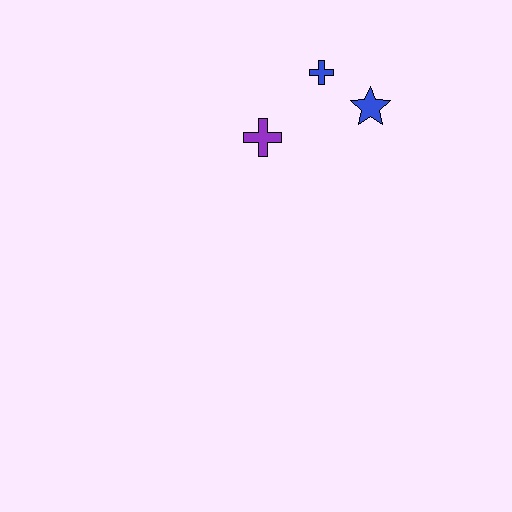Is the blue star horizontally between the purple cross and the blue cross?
No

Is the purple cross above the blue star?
No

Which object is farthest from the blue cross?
The purple cross is farthest from the blue cross.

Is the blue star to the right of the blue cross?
Yes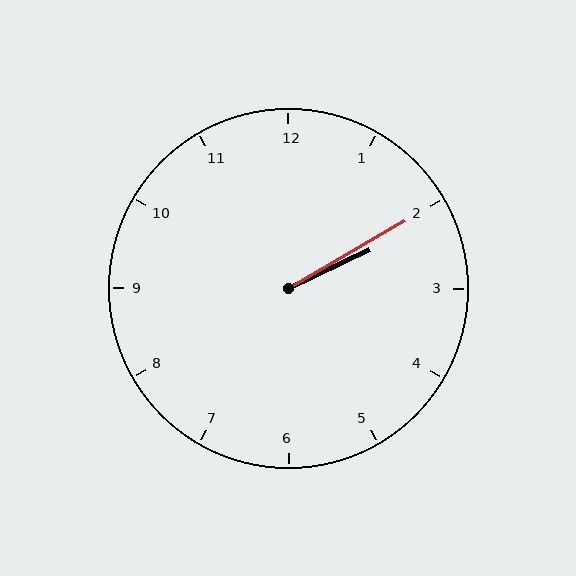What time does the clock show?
2:10.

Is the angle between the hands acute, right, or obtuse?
It is acute.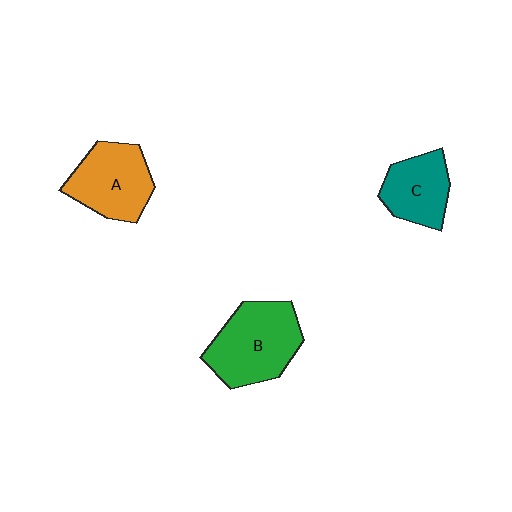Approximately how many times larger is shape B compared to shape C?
Approximately 1.5 times.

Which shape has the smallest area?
Shape C (teal).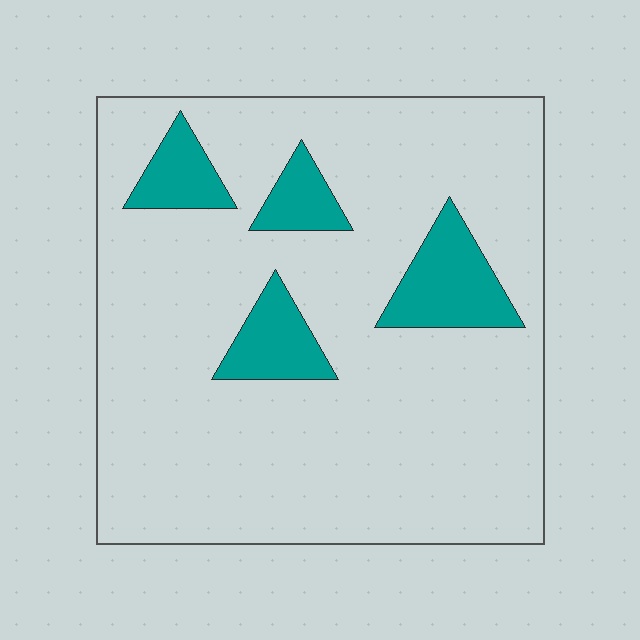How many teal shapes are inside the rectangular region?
4.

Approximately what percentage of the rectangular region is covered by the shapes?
Approximately 15%.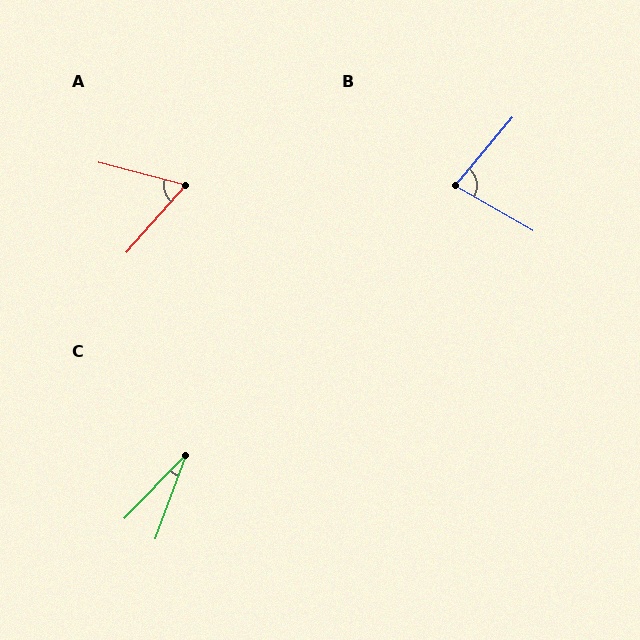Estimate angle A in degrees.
Approximately 63 degrees.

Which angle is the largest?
B, at approximately 80 degrees.